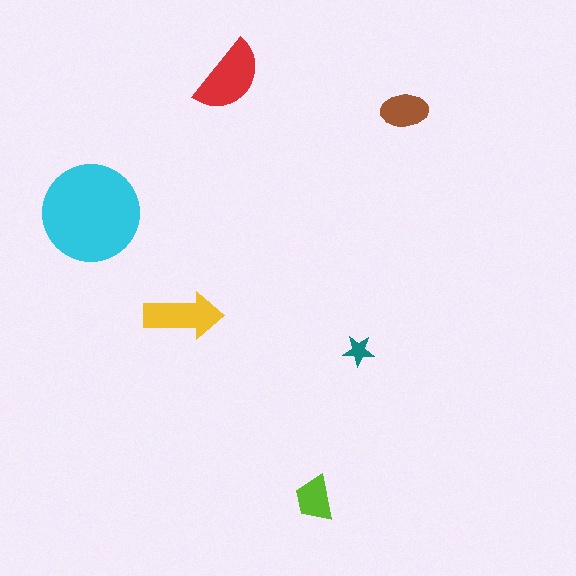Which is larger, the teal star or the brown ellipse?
The brown ellipse.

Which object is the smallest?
The teal star.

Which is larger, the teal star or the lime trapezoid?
The lime trapezoid.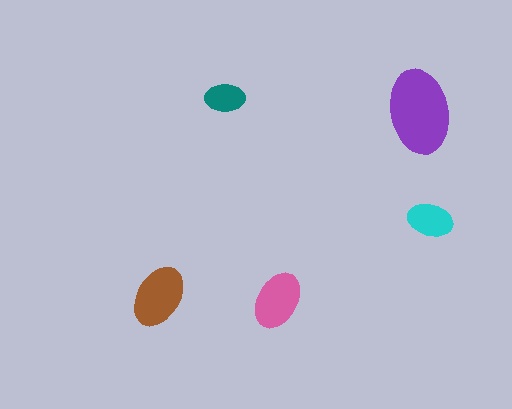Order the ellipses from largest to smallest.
the purple one, the brown one, the pink one, the cyan one, the teal one.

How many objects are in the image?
There are 5 objects in the image.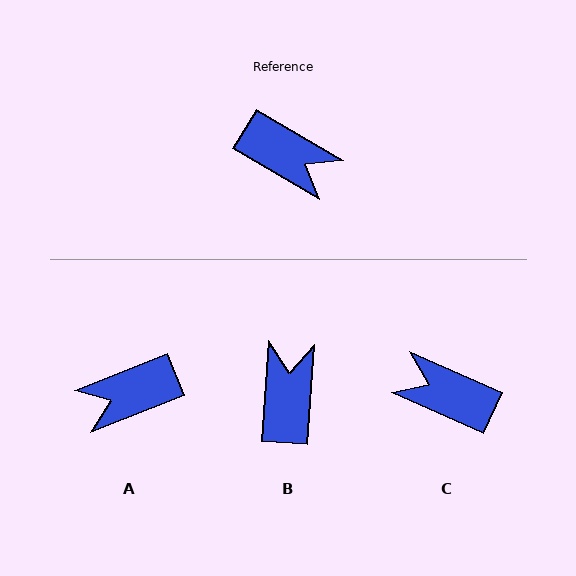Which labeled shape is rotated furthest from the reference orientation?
C, about 174 degrees away.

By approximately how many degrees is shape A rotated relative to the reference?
Approximately 128 degrees clockwise.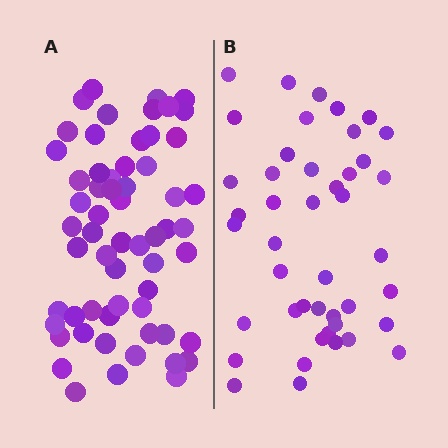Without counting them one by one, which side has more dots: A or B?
Region A (the left region) has more dots.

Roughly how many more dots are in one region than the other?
Region A has approximately 15 more dots than region B.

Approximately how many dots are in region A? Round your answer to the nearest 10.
About 60 dots.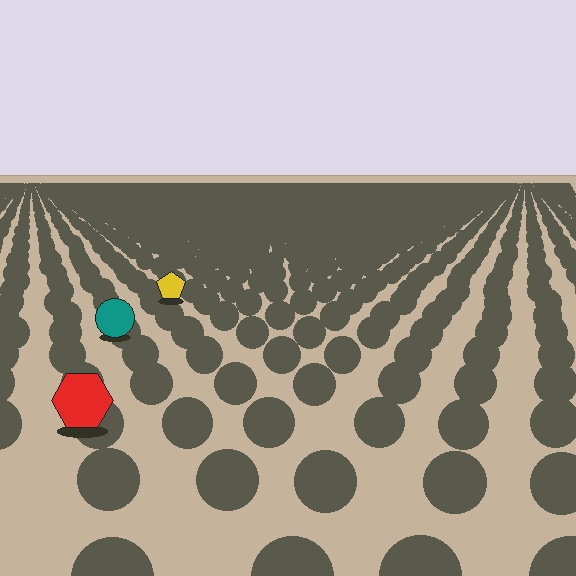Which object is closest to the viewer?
The red hexagon is closest. The texture marks near it are larger and more spread out.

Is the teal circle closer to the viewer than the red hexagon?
No. The red hexagon is closer — you can tell from the texture gradient: the ground texture is coarser near it.